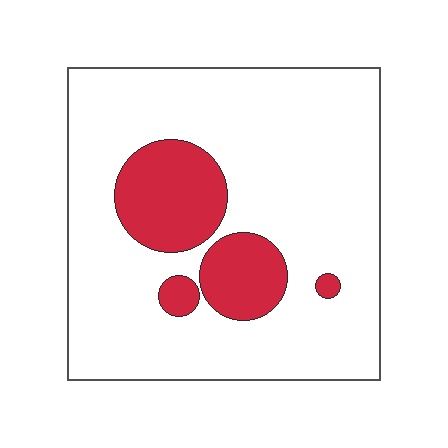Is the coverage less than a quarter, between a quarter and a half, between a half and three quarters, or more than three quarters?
Less than a quarter.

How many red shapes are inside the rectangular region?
4.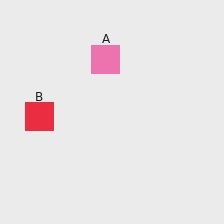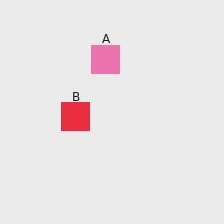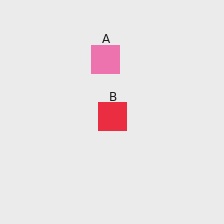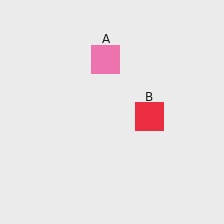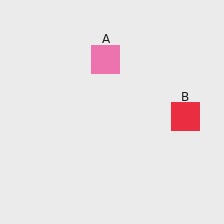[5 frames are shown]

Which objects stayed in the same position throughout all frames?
Pink square (object A) remained stationary.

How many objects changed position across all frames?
1 object changed position: red square (object B).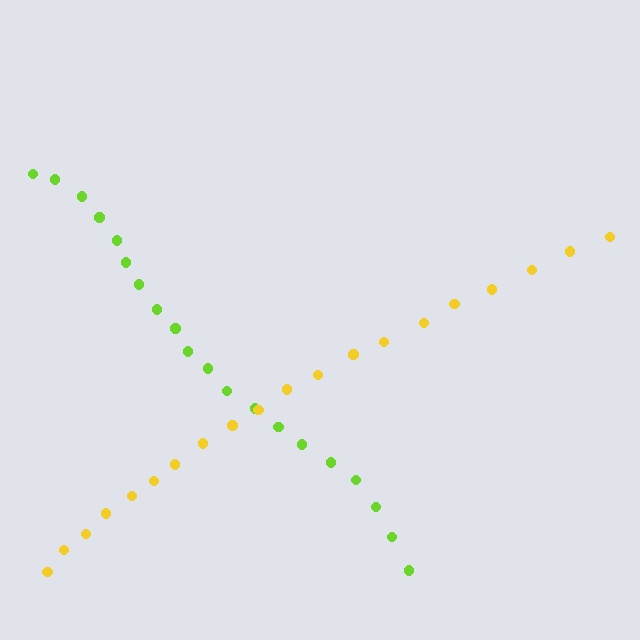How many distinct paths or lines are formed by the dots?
There are 2 distinct paths.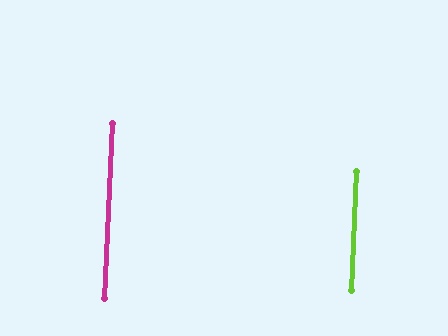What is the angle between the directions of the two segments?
Approximately 0 degrees.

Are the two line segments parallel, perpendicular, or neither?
Parallel — their directions differ by only 0.3°.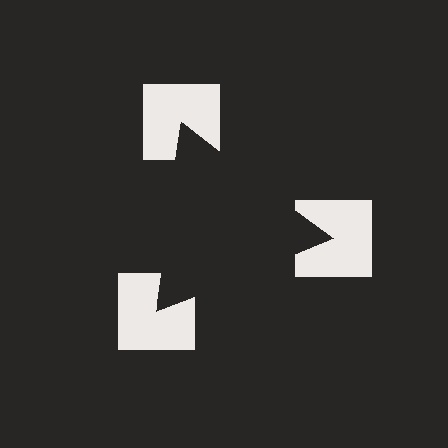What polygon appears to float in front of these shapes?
An illusory triangle — its edges are inferred from the aligned wedge cuts in the notched squares, not physically drawn.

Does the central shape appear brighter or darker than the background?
It typically appears slightly darker than the background, even though no actual brightness change is drawn.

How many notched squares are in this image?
There are 3 — one at each vertex of the illusory triangle.